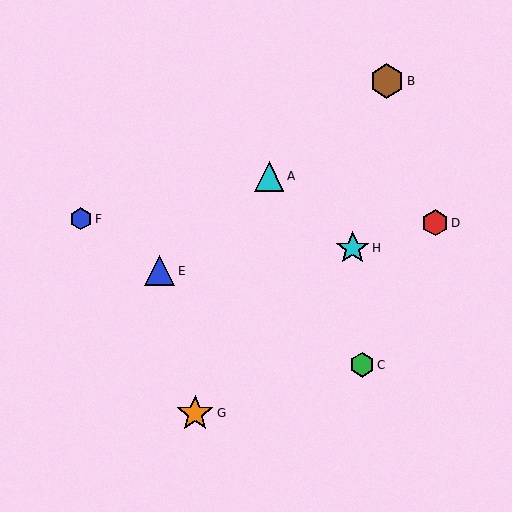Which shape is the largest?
The orange star (labeled G) is the largest.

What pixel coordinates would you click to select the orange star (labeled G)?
Click at (195, 414) to select the orange star G.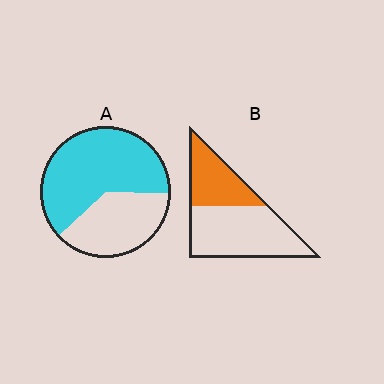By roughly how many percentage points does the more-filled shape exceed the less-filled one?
By roughly 25 percentage points (A over B).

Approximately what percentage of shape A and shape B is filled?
A is approximately 60% and B is approximately 35%.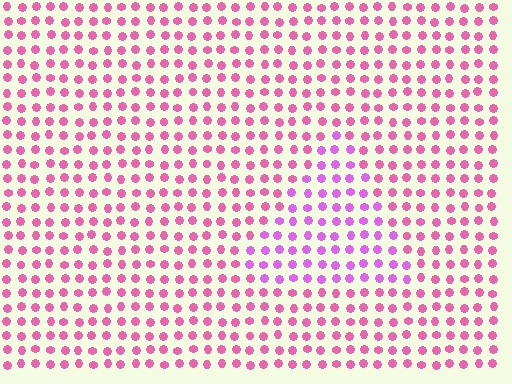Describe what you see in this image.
The image is filled with small pink elements in a uniform arrangement. A triangle-shaped region is visible where the elements are tinted to a slightly different hue, forming a subtle color boundary.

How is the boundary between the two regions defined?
The boundary is defined purely by a slight shift in hue (about 31 degrees). Spacing, size, and orientation are identical on both sides.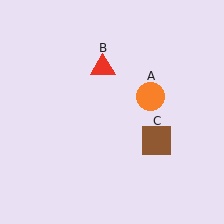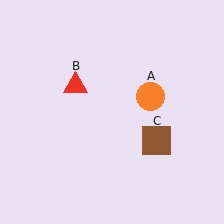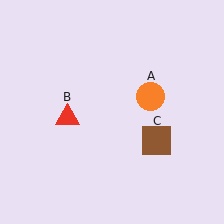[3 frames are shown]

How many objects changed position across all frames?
1 object changed position: red triangle (object B).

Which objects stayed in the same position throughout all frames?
Orange circle (object A) and brown square (object C) remained stationary.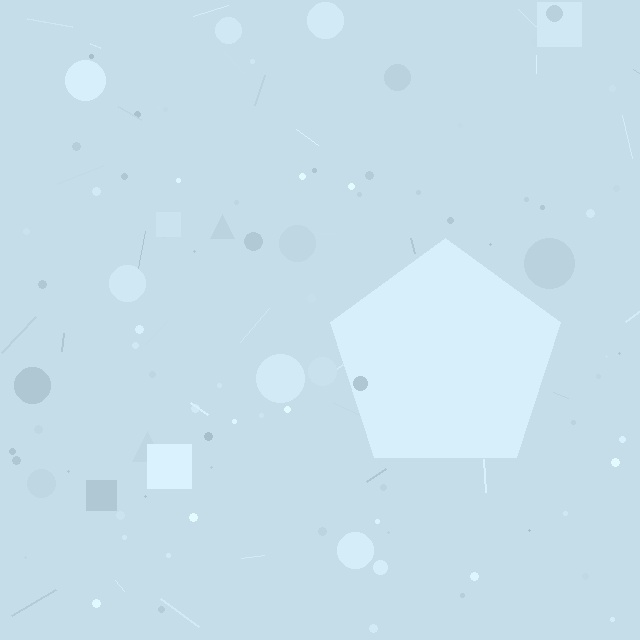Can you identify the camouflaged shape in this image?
The camouflaged shape is a pentagon.